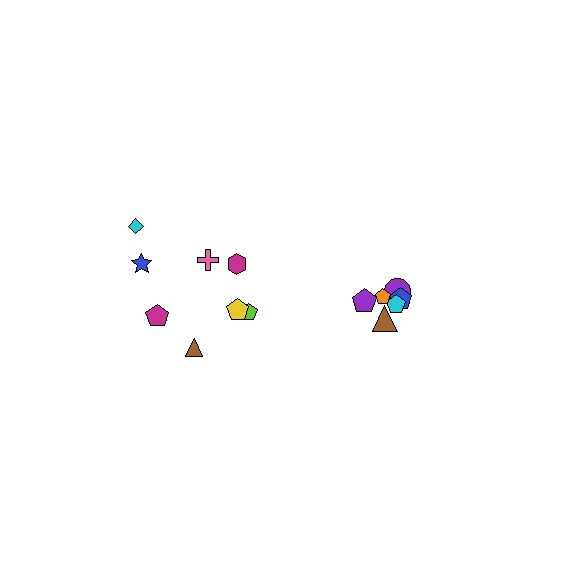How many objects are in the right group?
There are 6 objects.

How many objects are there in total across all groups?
There are 14 objects.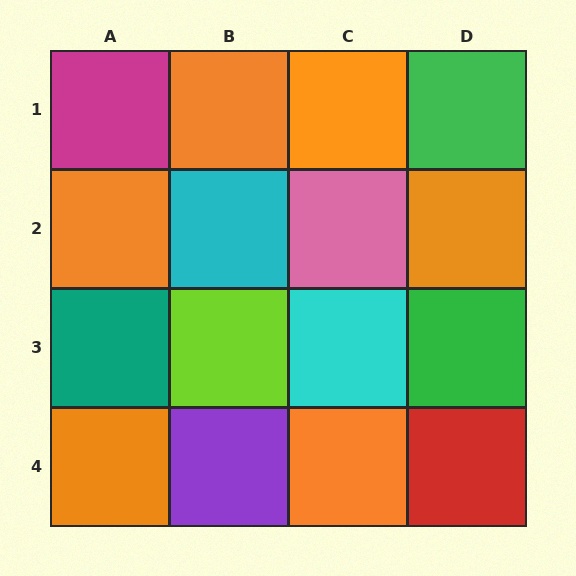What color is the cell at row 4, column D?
Red.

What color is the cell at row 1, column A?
Magenta.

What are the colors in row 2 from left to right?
Orange, cyan, pink, orange.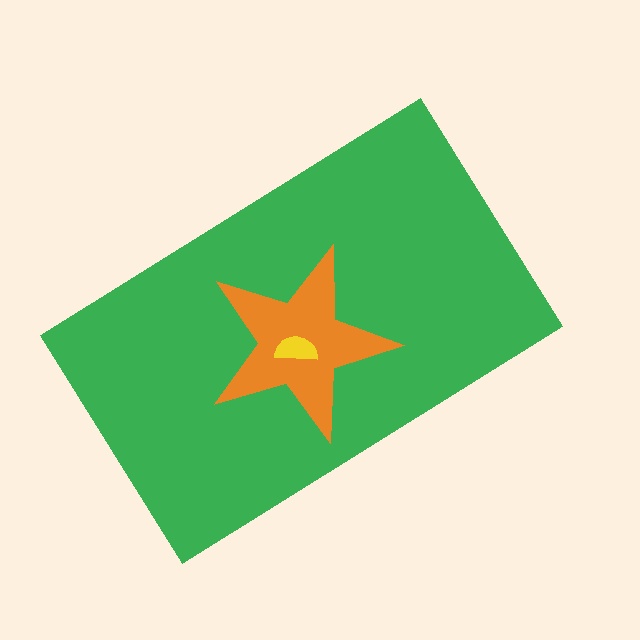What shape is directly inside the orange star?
The yellow semicircle.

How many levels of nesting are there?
3.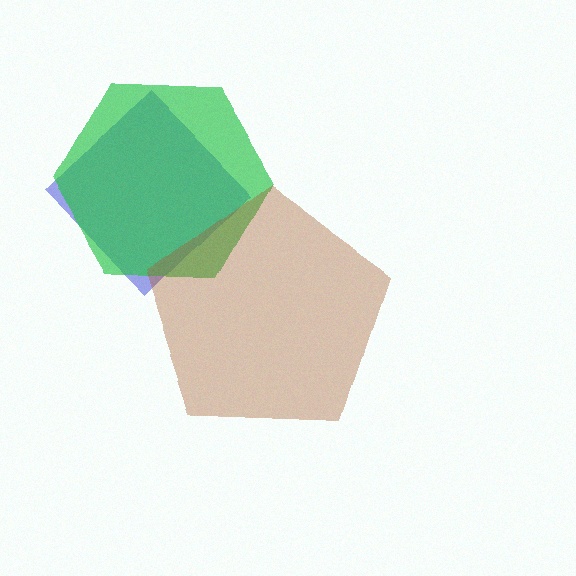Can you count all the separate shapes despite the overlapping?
Yes, there are 3 separate shapes.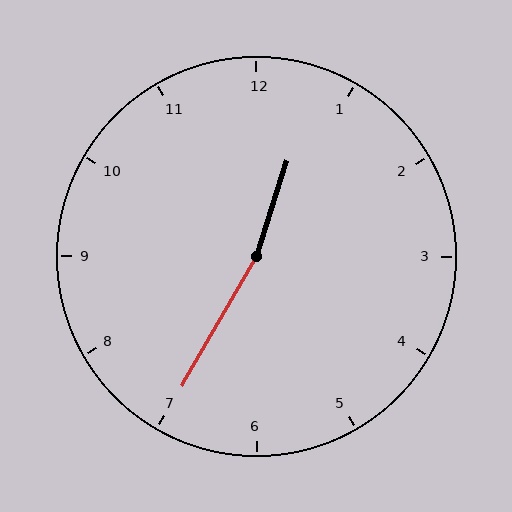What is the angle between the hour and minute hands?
Approximately 168 degrees.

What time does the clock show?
12:35.